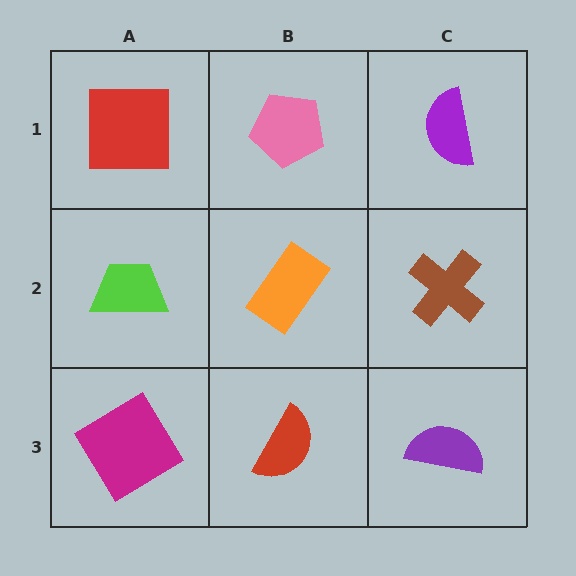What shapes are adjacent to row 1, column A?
A lime trapezoid (row 2, column A), a pink pentagon (row 1, column B).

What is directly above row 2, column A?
A red square.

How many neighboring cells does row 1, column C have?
2.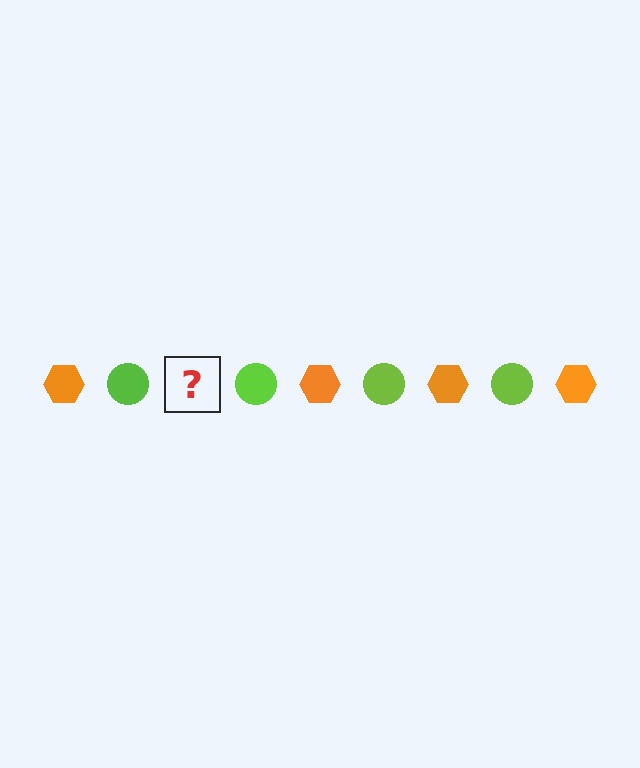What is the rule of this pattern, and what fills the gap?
The rule is that the pattern alternates between orange hexagon and lime circle. The gap should be filled with an orange hexagon.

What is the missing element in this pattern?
The missing element is an orange hexagon.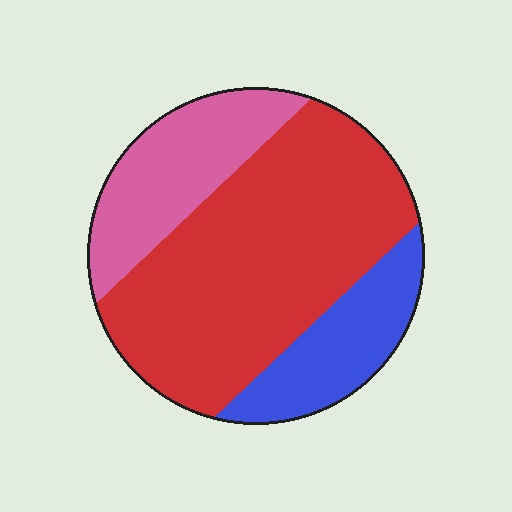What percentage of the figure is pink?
Pink takes up less than a quarter of the figure.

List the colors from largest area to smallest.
From largest to smallest: red, pink, blue.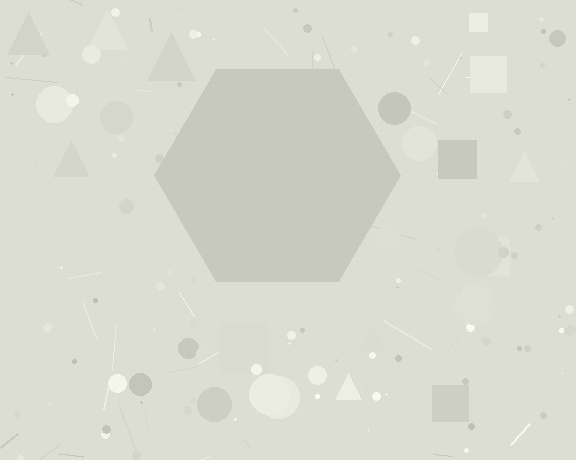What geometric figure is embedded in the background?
A hexagon is embedded in the background.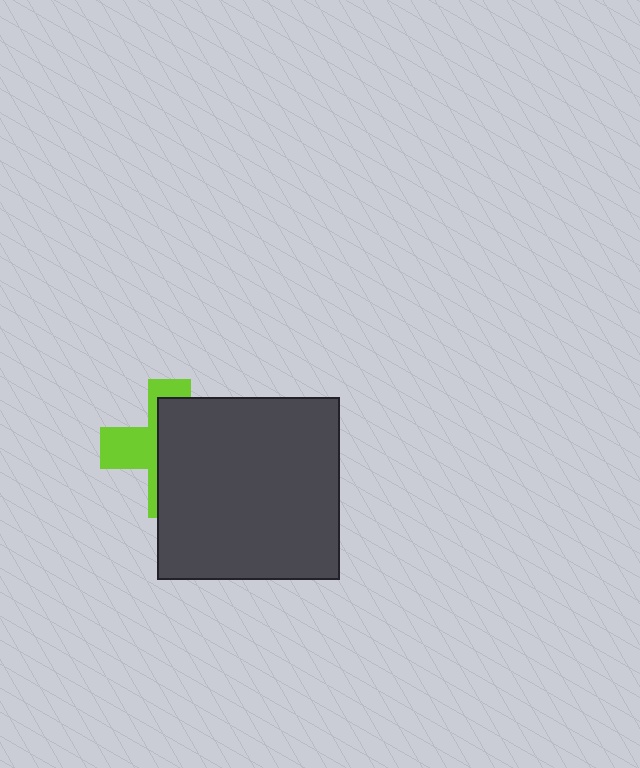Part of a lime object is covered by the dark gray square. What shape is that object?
It is a cross.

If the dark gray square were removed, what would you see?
You would see the complete lime cross.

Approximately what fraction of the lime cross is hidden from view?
Roughly 60% of the lime cross is hidden behind the dark gray square.